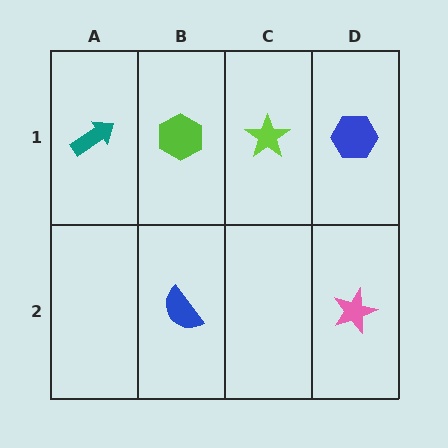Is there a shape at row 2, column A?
No, that cell is empty.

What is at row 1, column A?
A teal arrow.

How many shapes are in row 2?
2 shapes.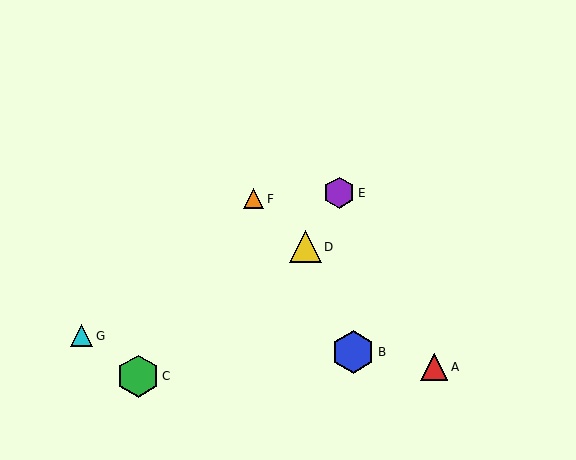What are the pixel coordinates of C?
Object C is at (138, 376).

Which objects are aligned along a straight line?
Objects A, D, F are aligned along a straight line.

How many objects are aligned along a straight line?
3 objects (A, D, F) are aligned along a straight line.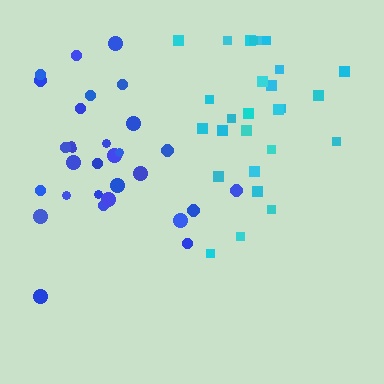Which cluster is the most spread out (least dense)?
Blue.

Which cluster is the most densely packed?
Cyan.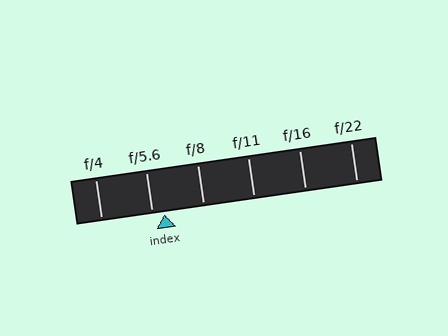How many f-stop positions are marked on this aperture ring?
There are 6 f-stop positions marked.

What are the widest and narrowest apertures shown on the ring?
The widest aperture shown is f/4 and the narrowest is f/22.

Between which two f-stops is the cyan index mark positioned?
The index mark is between f/5.6 and f/8.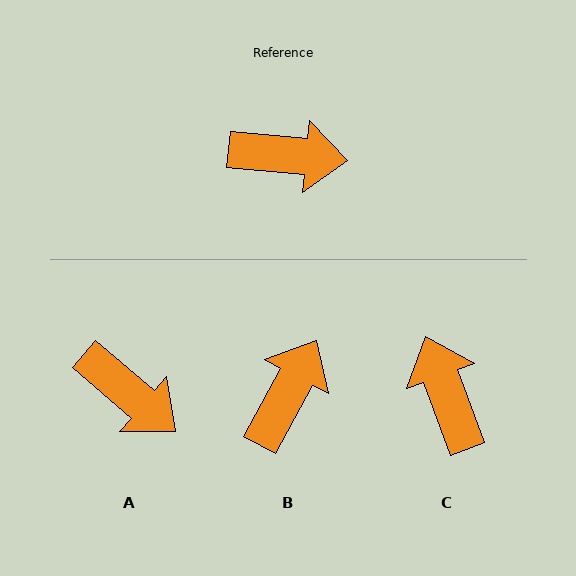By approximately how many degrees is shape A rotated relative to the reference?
Approximately 35 degrees clockwise.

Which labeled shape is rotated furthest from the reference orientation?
C, about 116 degrees away.